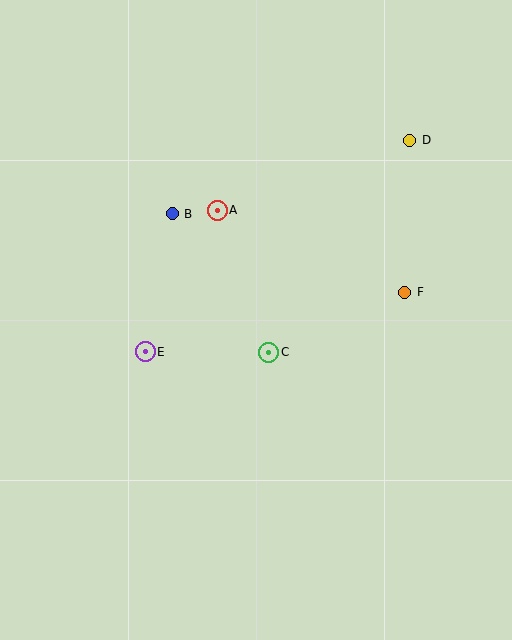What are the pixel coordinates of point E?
Point E is at (145, 352).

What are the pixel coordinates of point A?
Point A is at (217, 210).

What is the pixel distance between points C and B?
The distance between C and B is 169 pixels.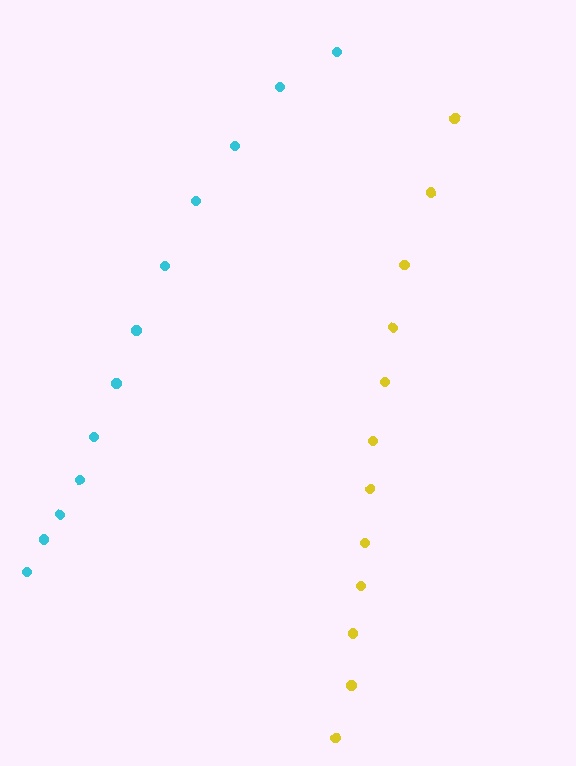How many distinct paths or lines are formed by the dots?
There are 2 distinct paths.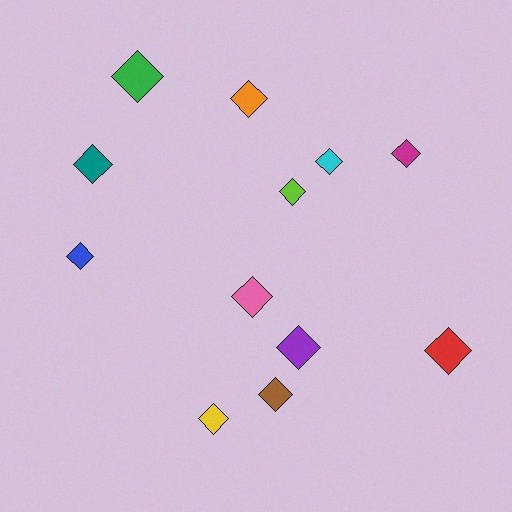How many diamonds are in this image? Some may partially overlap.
There are 12 diamonds.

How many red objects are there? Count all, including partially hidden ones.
There is 1 red object.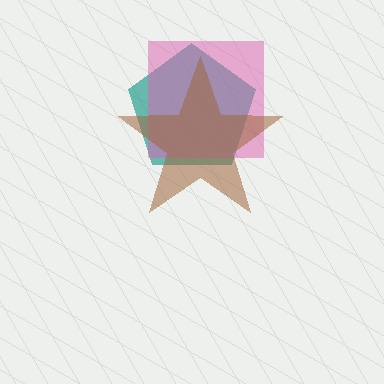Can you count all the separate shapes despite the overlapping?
Yes, there are 3 separate shapes.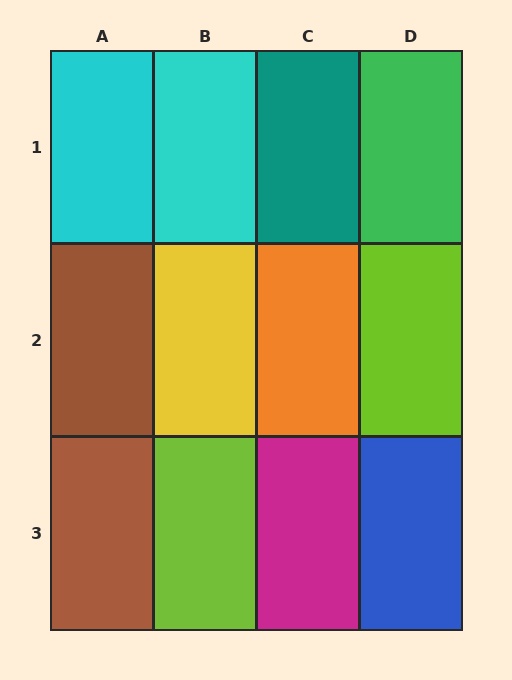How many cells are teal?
1 cell is teal.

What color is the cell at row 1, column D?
Green.